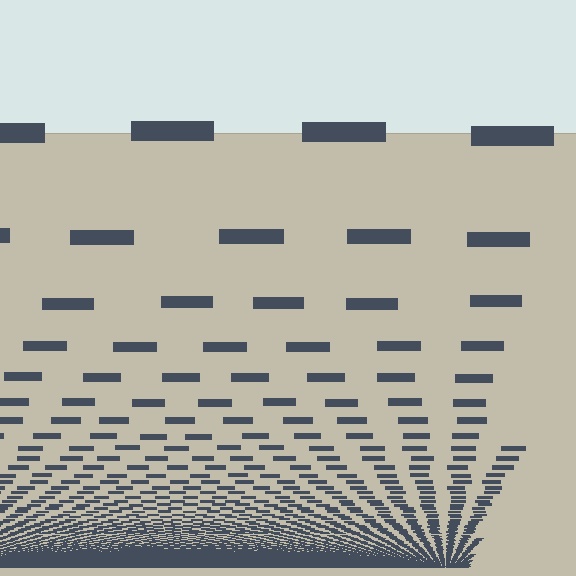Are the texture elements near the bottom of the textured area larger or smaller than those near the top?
Smaller. The gradient is inverted — elements near the bottom are smaller and denser.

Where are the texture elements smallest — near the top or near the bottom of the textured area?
Near the bottom.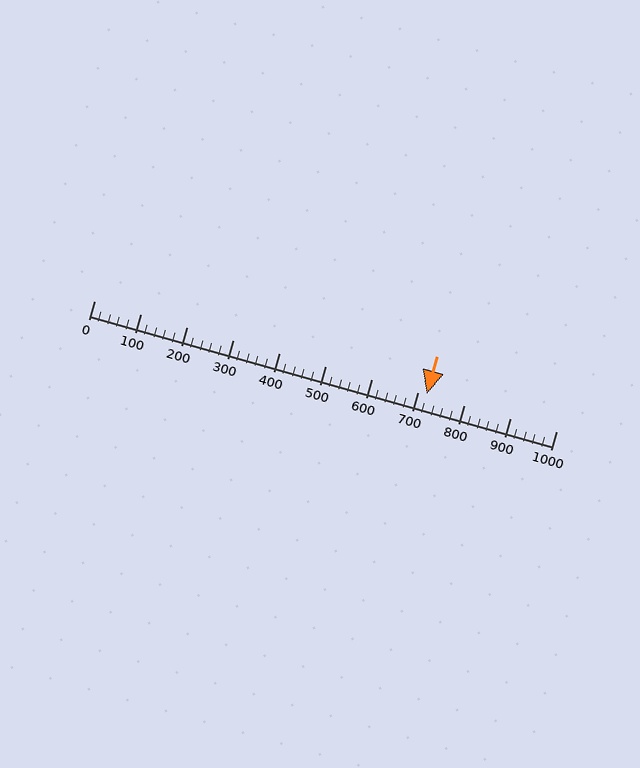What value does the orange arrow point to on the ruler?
The orange arrow points to approximately 720.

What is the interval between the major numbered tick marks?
The major tick marks are spaced 100 units apart.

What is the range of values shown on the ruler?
The ruler shows values from 0 to 1000.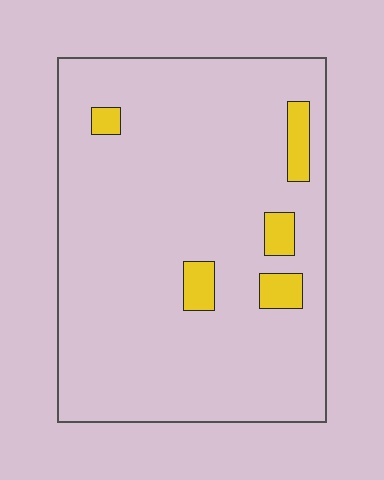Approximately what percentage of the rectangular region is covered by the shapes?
Approximately 5%.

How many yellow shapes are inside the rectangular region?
5.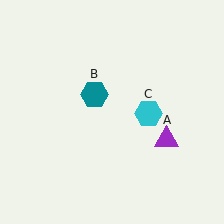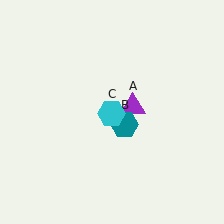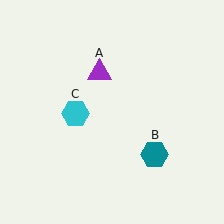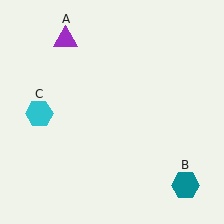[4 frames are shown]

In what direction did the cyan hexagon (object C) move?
The cyan hexagon (object C) moved left.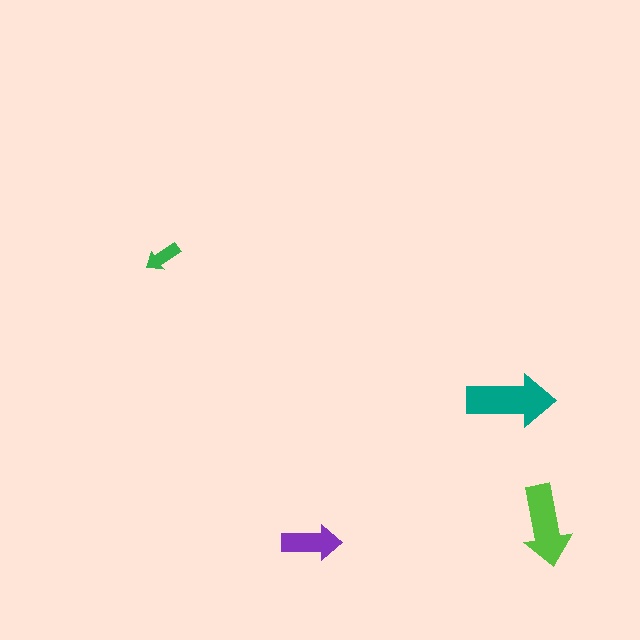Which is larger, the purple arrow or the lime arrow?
The lime one.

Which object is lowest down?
The purple arrow is bottommost.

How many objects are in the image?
There are 4 objects in the image.